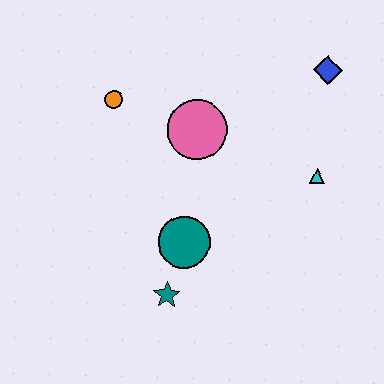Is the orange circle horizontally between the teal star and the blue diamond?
No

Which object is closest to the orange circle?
The pink circle is closest to the orange circle.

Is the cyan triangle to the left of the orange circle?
No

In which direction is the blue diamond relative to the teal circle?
The blue diamond is above the teal circle.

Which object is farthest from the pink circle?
The teal star is farthest from the pink circle.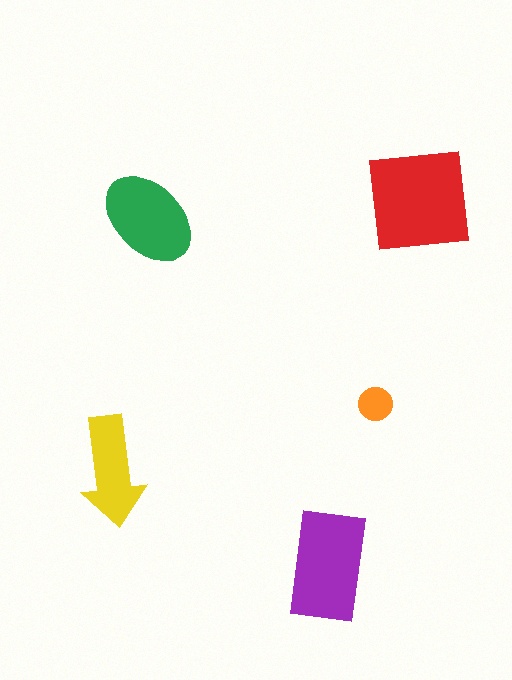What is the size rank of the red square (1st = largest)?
1st.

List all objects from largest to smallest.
The red square, the purple rectangle, the green ellipse, the yellow arrow, the orange circle.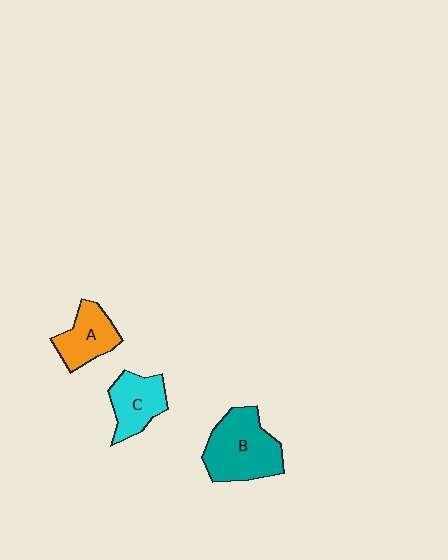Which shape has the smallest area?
Shape A (orange).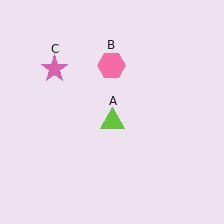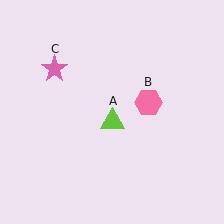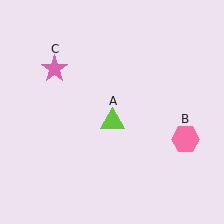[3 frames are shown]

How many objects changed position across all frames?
1 object changed position: pink hexagon (object B).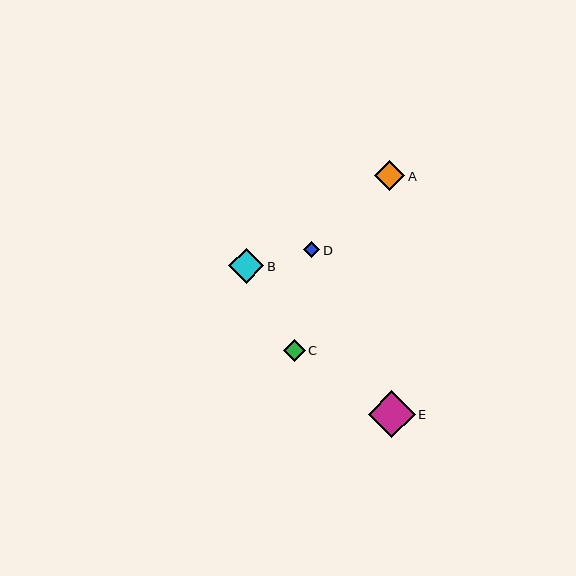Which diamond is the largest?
Diamond E is the largest with a size of approximately 47 pixels.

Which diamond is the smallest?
Diamond D is the smallest with a size of approximately 16 pixels.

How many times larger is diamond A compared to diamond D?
Diamond A is approximately 1.9 times the size of diamond D.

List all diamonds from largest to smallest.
From largest to smallest: E, B, A, C, D.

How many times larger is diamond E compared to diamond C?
Diamond E is approximately 2.2 times the size of diamond C.